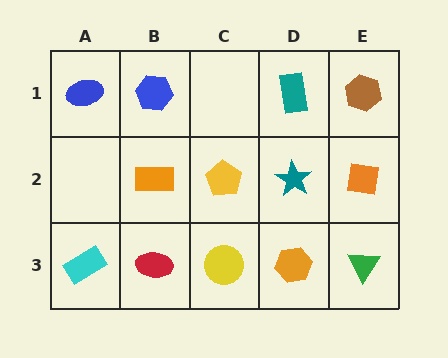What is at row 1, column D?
A teal rectangle.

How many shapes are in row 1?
4 shapes.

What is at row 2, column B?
An orange rectangle.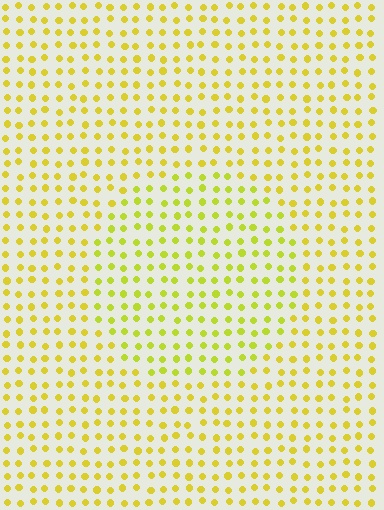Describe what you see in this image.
The image is filled with small yellow elements in a uniform arrangement. A circle-shaped region is visible where the elements are tinted to a slightly different hue, forming a subtle color boundary.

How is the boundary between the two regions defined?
The boundary is defined purely by a slight shift in hue (about 16 degrees). Spacing, size, and orientation are identical on both sides.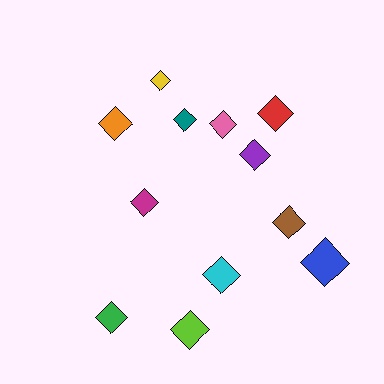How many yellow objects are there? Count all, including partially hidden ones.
There is 1 yellow object.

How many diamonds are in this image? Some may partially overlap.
There are 12 diamonds.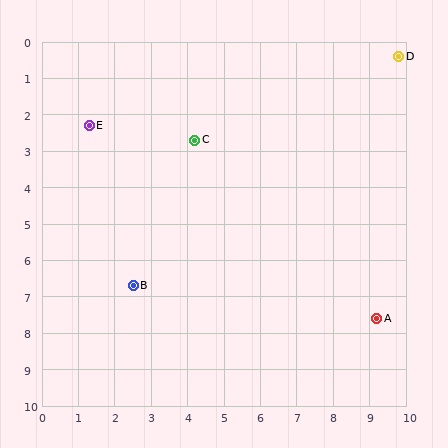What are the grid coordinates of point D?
Point D is at approximately (9.8, 0.4).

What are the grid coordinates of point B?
Point B is at approximately (2.5, 6.7).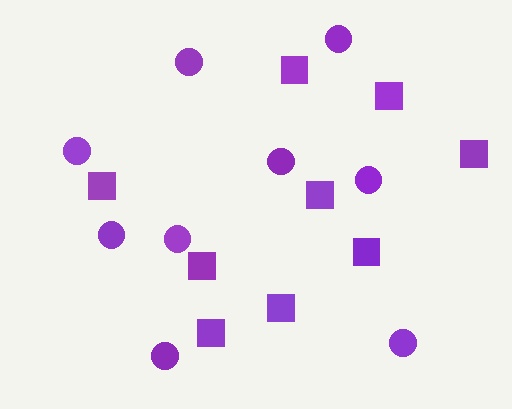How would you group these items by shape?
There are 2 groups: one group of squares (9) and one group of circles (9).